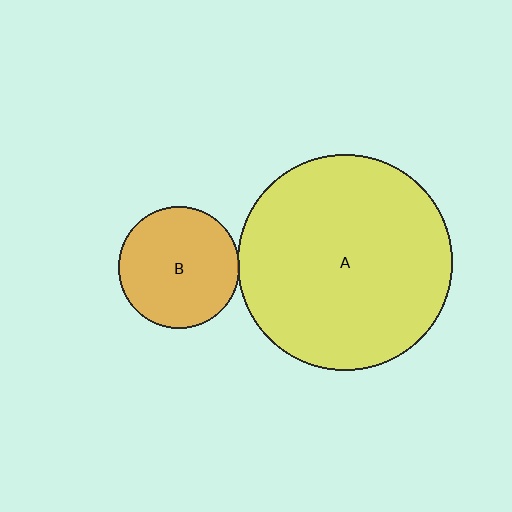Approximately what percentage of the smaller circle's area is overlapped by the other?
Approximately 5%.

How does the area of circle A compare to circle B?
Approximately 3.1 times.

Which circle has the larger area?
Circle A (yellow).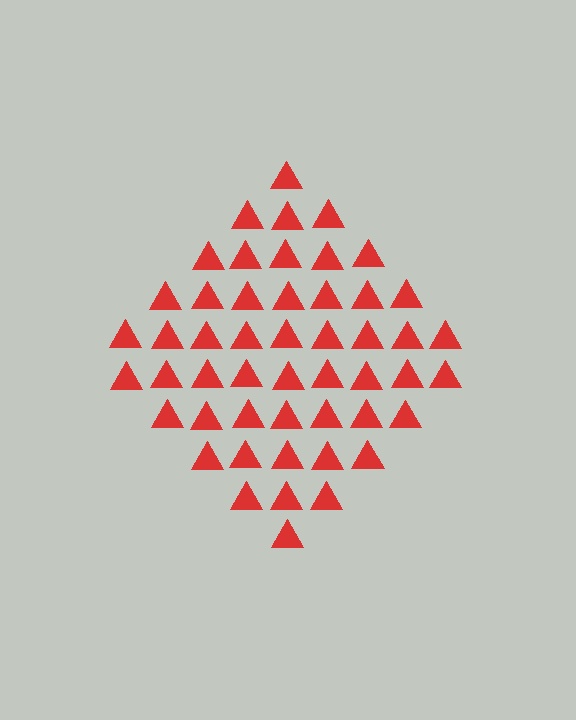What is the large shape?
The large shape is a diamond.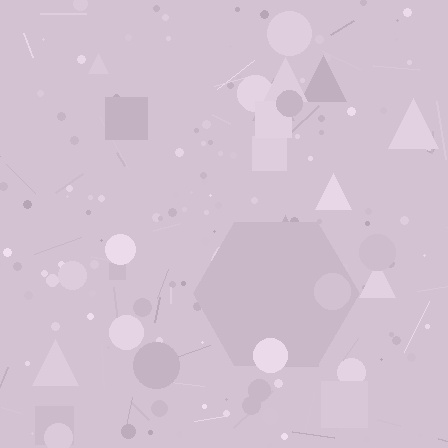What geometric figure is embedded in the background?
A hexagon is embedded in the background.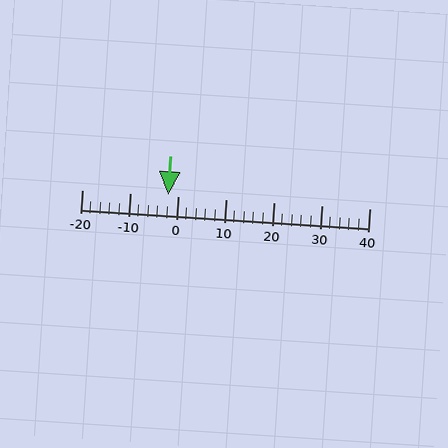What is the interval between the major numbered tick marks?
The major tick marks are spaced 10 units apart.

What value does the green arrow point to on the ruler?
The green arrow points to approximately -2.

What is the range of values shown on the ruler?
The ruler shows values from -20 to 40.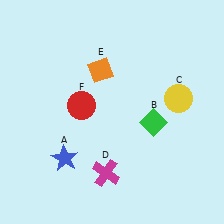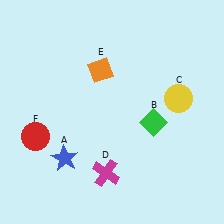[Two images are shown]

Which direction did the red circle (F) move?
The red circle (F) moved left.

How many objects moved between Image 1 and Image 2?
1 object moved between the two images.